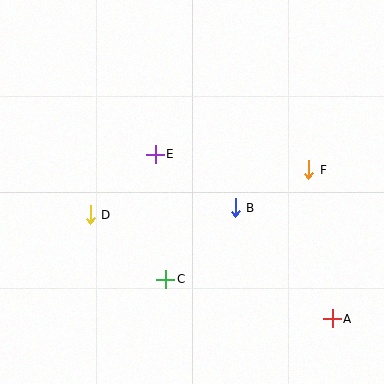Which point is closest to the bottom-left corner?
Point D is closest to the bottom-left corner.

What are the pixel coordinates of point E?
Point E is at (155, 154).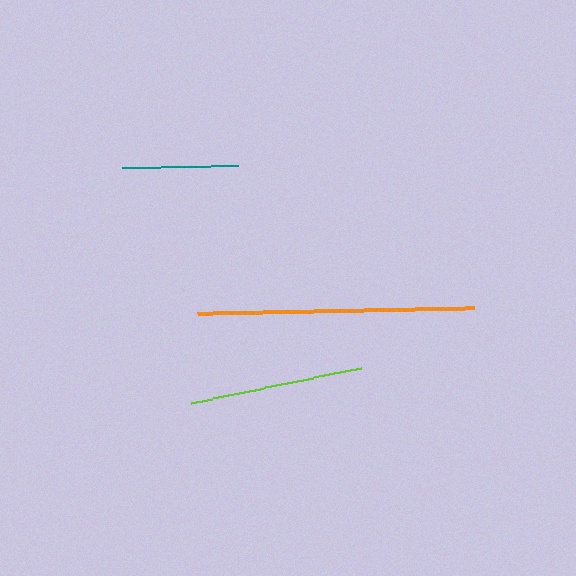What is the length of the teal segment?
The teal segment is approximately 116 pixels long.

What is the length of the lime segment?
The lime segment is approximately 173 pixels long.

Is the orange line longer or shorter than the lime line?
The orange line is longer than the lime line.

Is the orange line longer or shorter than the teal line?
The orange line is longer than the teal line.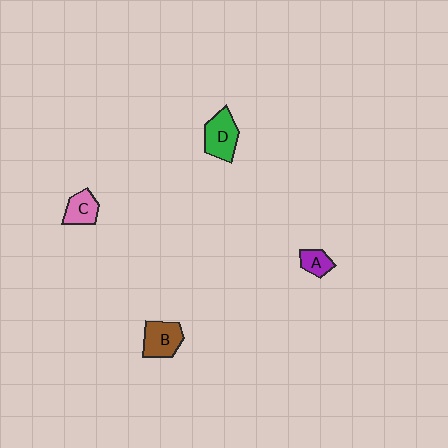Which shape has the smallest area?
Shape A (purple).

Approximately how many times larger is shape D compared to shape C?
Approximately 1.4 times.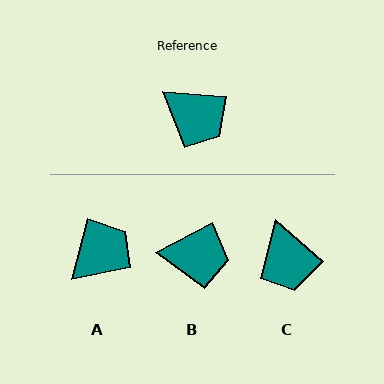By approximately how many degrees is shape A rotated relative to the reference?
Approximately 80 degrees counter-clockwise.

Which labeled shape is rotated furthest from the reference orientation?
A, about 80 degrees away.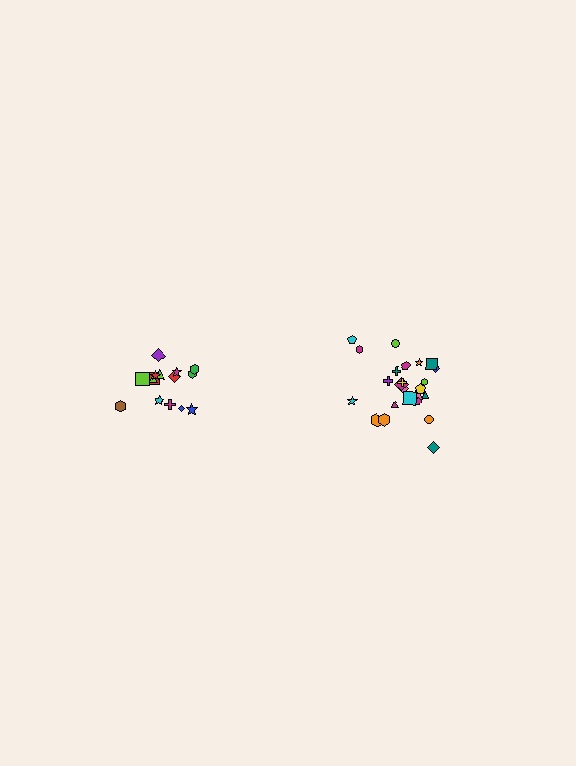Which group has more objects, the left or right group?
The right group.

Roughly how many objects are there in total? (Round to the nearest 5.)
Roughly 40 objects in total.